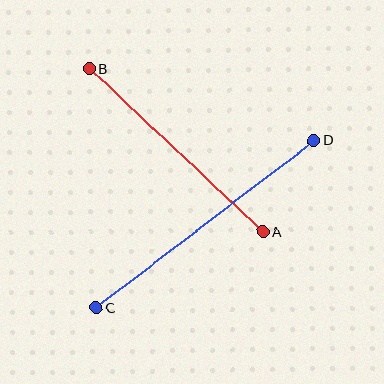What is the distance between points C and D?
The distance is approximately 275 pixels.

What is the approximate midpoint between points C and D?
The midpoint is at approximately (205, 224) pixels.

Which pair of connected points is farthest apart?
Points C and D are farthest apart.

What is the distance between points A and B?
The distance is approximately 238 pixels.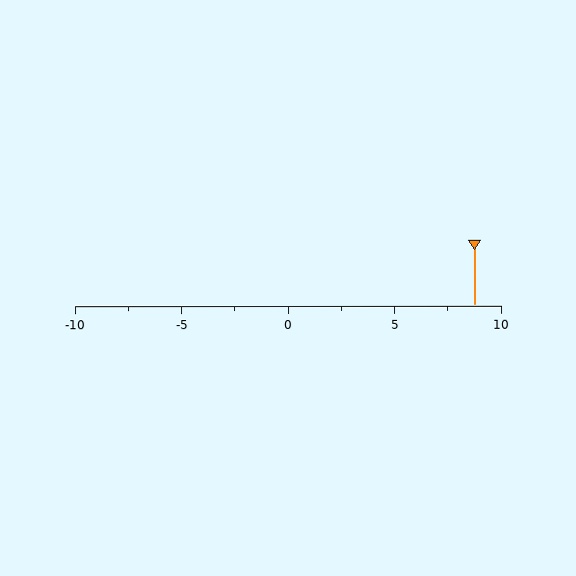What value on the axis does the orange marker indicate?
The marker indicates approximately 8.8.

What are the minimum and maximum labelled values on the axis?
The axis runs from -10 to 10.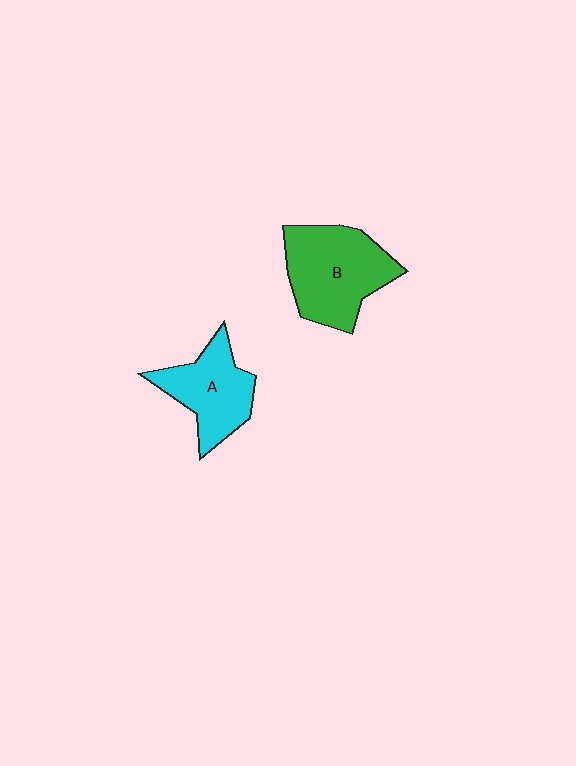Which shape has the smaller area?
Shape A (cyan).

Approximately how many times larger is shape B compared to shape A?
Approximately 1.3 times.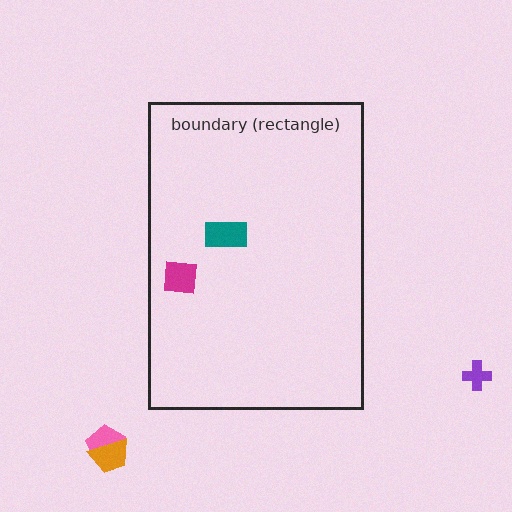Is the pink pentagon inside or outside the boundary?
Outside.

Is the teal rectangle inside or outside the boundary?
Inside.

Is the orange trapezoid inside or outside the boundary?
Outside.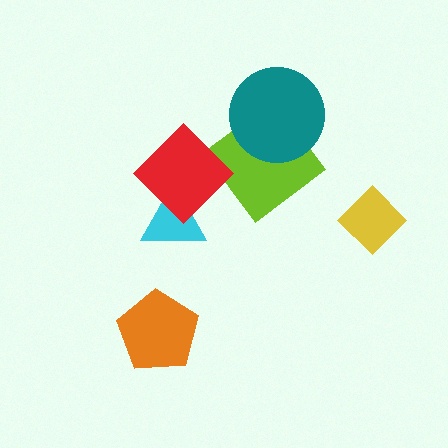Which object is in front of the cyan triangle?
The red diamond is in front of the cyan triangle.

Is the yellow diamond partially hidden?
No, no other shape covers it.